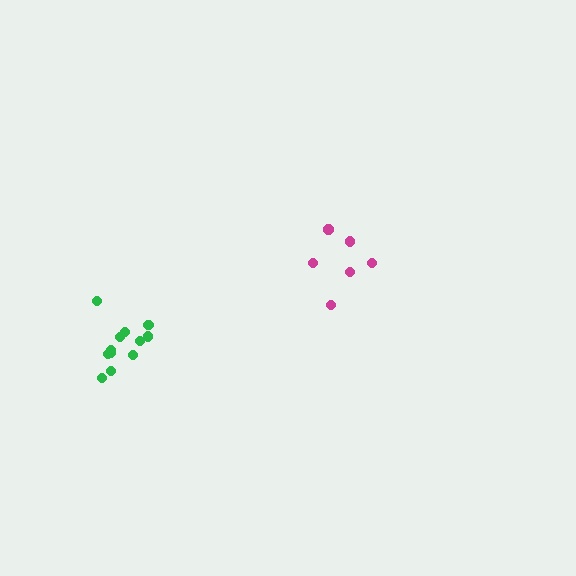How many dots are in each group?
Group 1: 6 dots, Group 2: 12 dots (18 total).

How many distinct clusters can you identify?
There are 2 distinct clusters.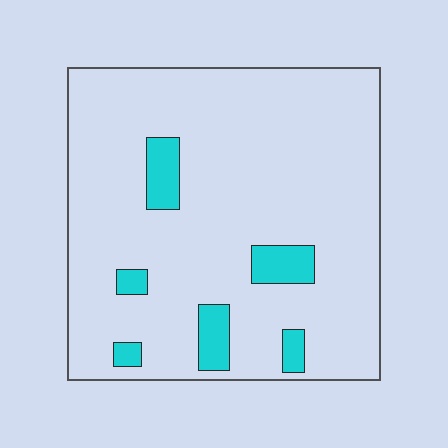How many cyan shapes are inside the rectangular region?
6.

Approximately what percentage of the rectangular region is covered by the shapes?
Approximately 10%.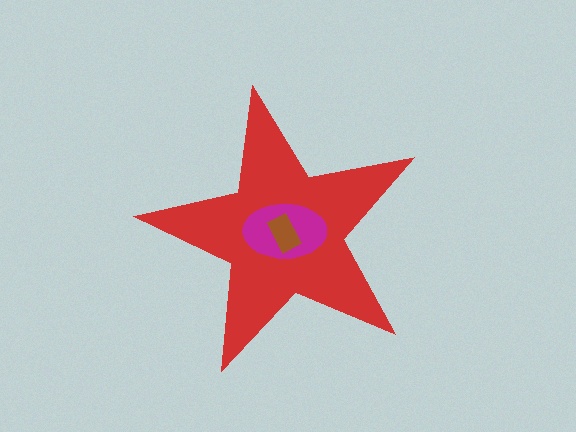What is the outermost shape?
The red star.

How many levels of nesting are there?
3.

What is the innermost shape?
The brown rectangle.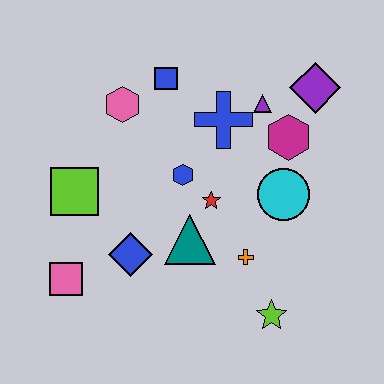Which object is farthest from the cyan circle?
The pink square is farthest from the cyan circle.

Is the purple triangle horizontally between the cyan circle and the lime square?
Yes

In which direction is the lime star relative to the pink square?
The lime star is to the right of the pink square.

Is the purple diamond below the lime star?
No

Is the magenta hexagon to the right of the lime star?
Yes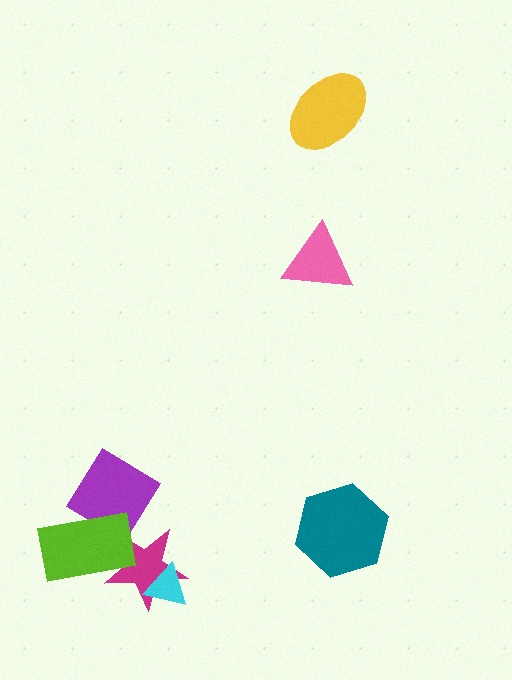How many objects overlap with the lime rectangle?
2 objects overlap with the lime rectangle.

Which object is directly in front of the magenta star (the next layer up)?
The cyan triangle is directly in front of the magenta star.